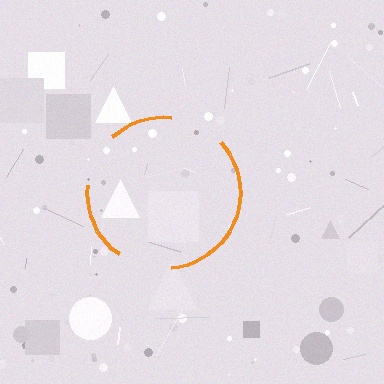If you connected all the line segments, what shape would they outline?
They would outline a circle.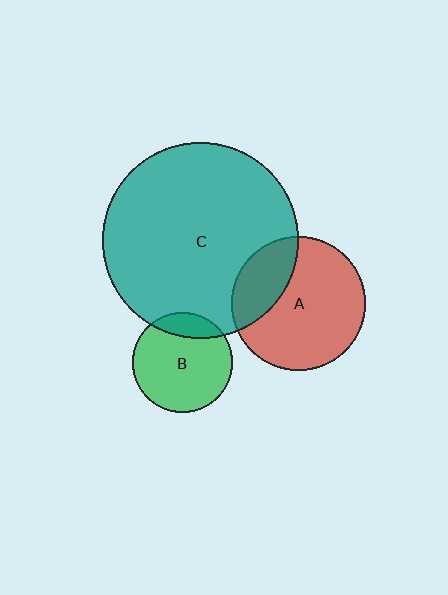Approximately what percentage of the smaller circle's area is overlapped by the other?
Approximately 15%.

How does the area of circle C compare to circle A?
Approximately 2.1 times.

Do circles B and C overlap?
Yes.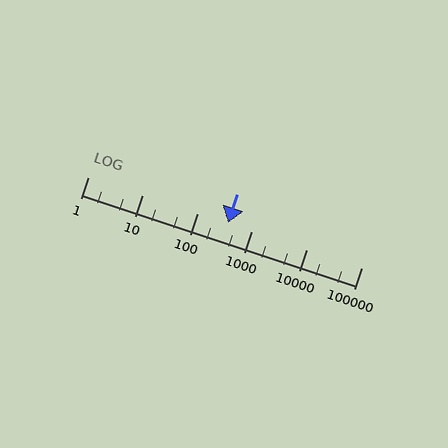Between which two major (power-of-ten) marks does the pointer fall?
The pointer is between 100 and 1000.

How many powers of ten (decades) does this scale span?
The scale spans 5 decades, from 1 to 100000.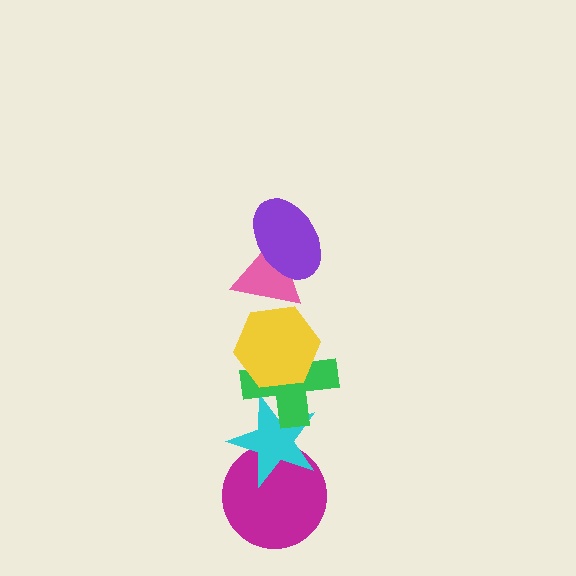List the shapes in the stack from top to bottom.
From top to bottom: the purple ellipse, the pink triangle, the yellow hexagon, the green cross, the cyan star, the magenta circle.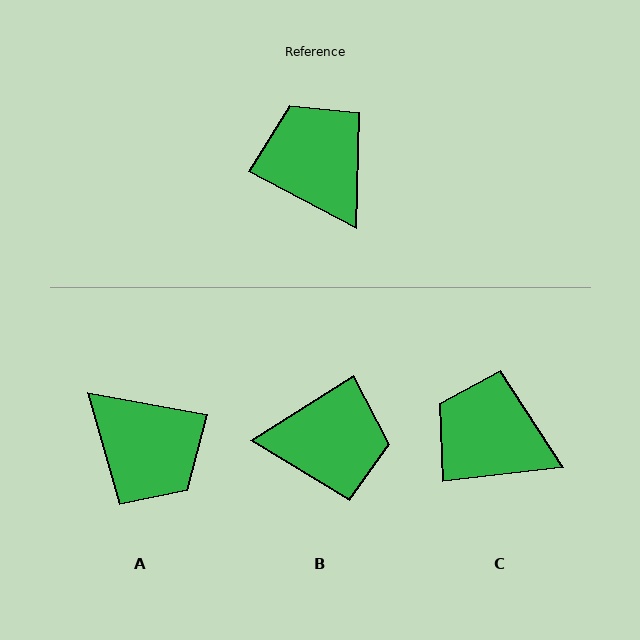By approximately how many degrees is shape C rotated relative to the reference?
Approximately 34 degrees counter-clockwise.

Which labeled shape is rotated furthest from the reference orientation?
A, about 163 degrees away.